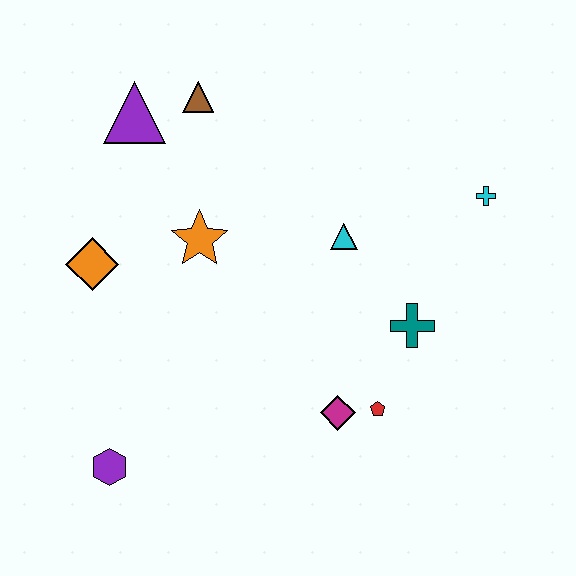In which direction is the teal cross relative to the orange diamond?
The teal cross is to the right of the orange diamond.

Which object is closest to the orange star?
The orange diamond is closest to the orange star.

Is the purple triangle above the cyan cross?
Yes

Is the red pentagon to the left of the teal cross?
Yes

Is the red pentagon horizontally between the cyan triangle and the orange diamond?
No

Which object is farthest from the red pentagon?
The purple triangle is farthest from the red pentagon.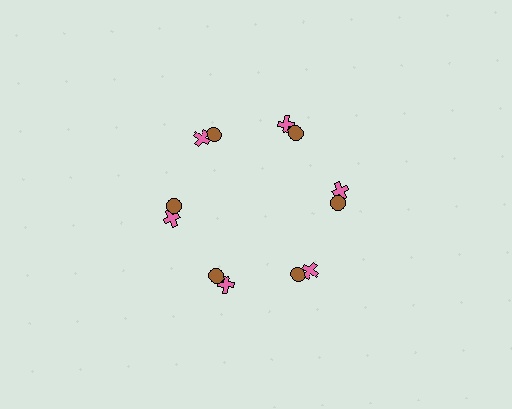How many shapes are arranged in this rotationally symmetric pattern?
There are 12 shapes, arranged in 6 groups of 2.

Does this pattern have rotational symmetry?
Yes, this pattern has 6-fold rotational symmetry. It looks the same after rotating 60 degrees around the center.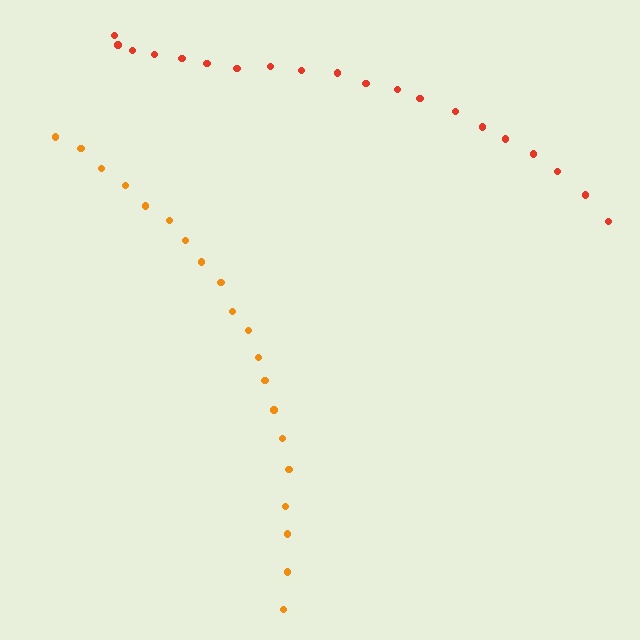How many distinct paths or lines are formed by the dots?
There are 2 distinct paths.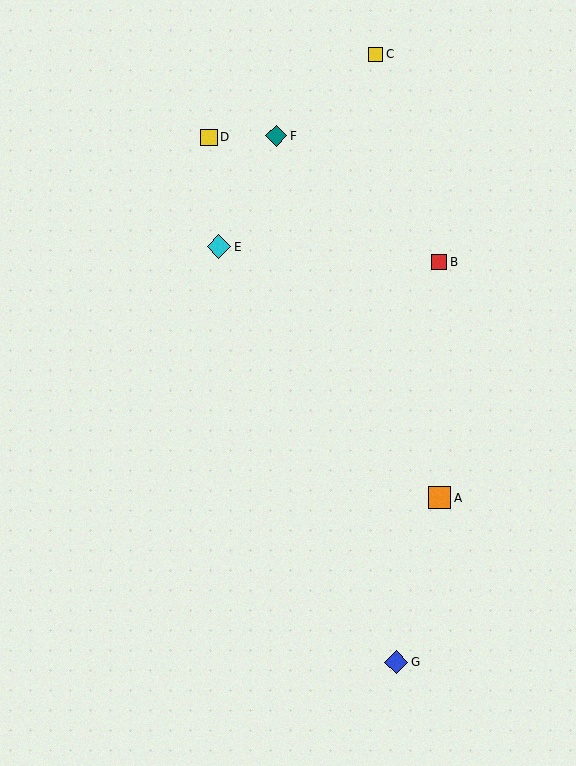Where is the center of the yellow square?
The center of the yellow square is at (376, 54).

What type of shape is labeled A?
Shape A is an orange square.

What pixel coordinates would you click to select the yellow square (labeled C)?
Click at (376, 54) to select the yellow square C.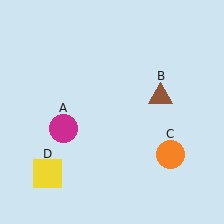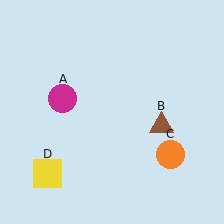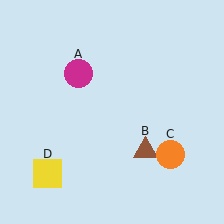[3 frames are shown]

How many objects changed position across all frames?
2 objects changed position: magenta circle (object A), brown triangle (object B).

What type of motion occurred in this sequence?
The magenta circle (object A), brown triangle (object B) rotated clockwise around the center of the scene.